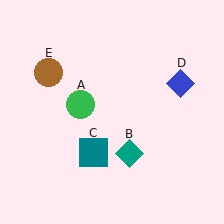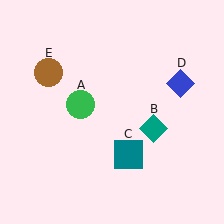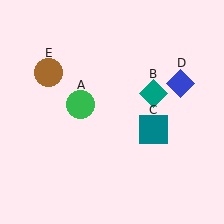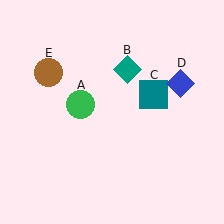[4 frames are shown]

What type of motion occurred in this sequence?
The teal diamond (object B), teal square (object C) rotated counterclockwise around the center of the scene.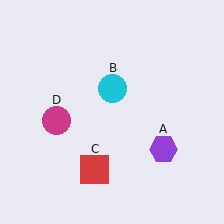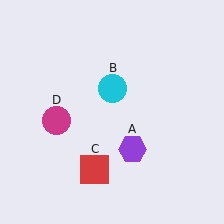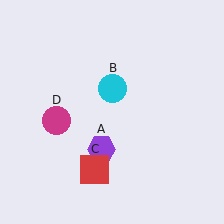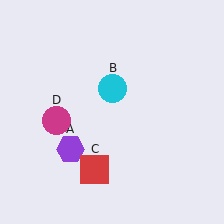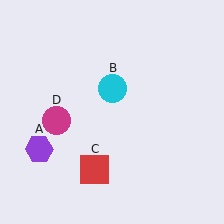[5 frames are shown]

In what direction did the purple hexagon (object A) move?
The purple hexagon (object A) moved left.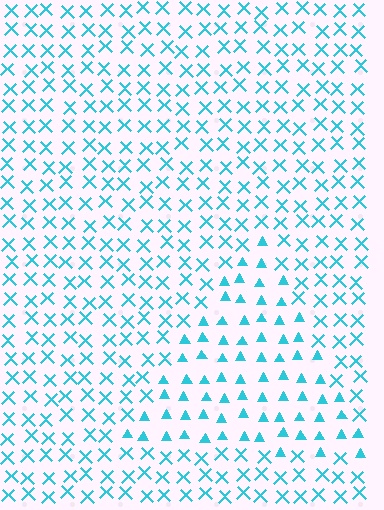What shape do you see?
I see a triangle.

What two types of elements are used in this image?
The image uses triangles inside the triangle region and X marks outside it.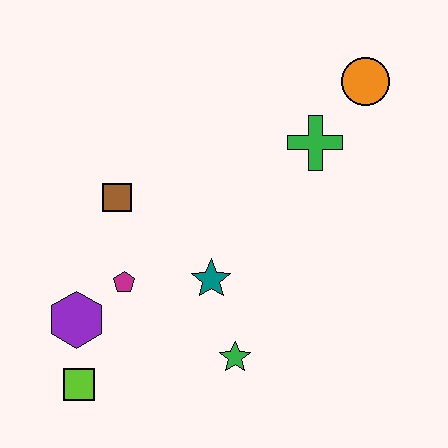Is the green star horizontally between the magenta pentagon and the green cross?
Yes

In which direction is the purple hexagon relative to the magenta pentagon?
The purple hexagon is to the left of the magenta pentagon.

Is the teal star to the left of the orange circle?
Yes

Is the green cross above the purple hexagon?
Yes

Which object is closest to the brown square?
The magenta pentagon is closest to the brown square.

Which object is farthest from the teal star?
The orange circle is farthest from the teal star.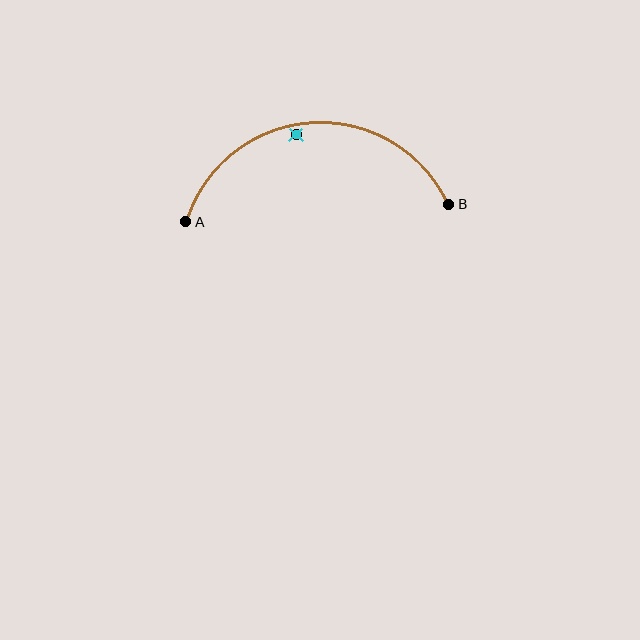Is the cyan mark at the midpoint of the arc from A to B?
No — the cyan mark does not lie on the arc at all. It sits slightly inside the curve.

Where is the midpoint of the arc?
The arc midpoint is the point on the curve farthest from the straight line joining A and B. It sits above that line.